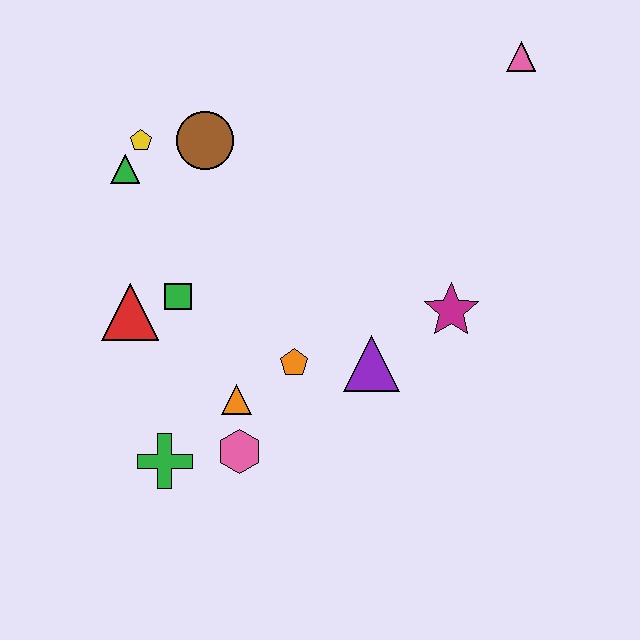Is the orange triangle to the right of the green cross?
Yes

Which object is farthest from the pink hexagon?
The pink triangle is farthest from the pink hexagon.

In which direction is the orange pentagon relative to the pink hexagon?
The orange pentagon is above the pink hexagon.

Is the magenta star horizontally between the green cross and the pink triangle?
Yes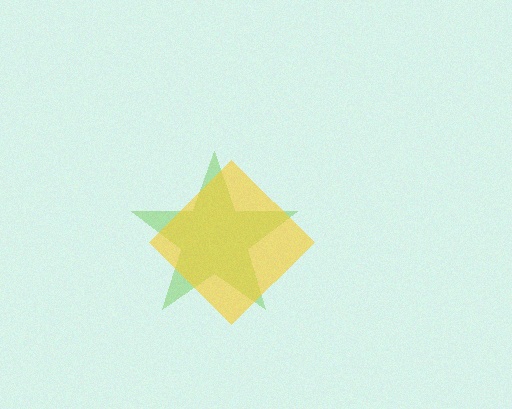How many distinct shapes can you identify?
There are 2 distinct shapes: a lime star, a yellow diamond.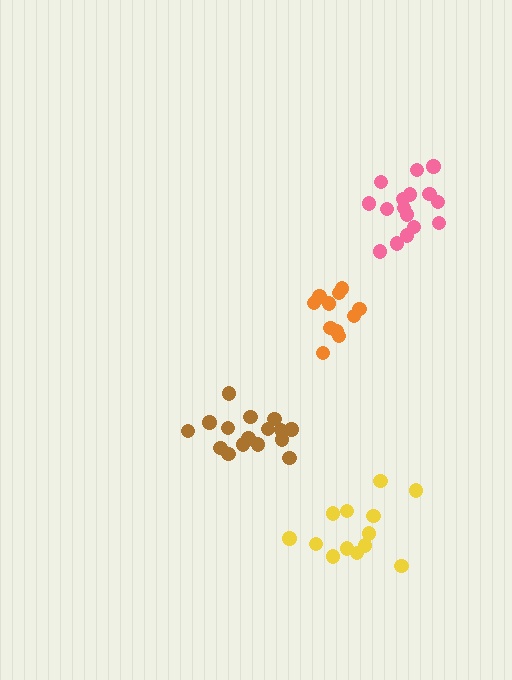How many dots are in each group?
Group 1: 16 dots, Group 2: 16 dots, Group 3: 12 dots, Group 4: 13 dots (57 total).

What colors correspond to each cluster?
The clusters are colored: brown, pink, orange, yellow.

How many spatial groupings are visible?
There are 4 spatial groupings.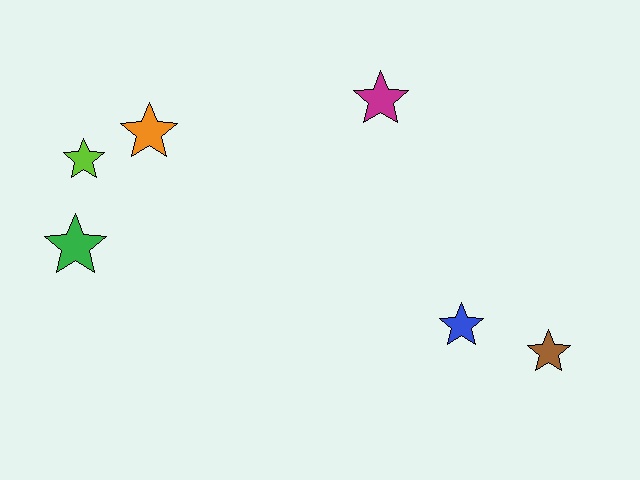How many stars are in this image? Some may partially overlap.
There are 6 stars.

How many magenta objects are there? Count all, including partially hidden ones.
There is 1 magenta object.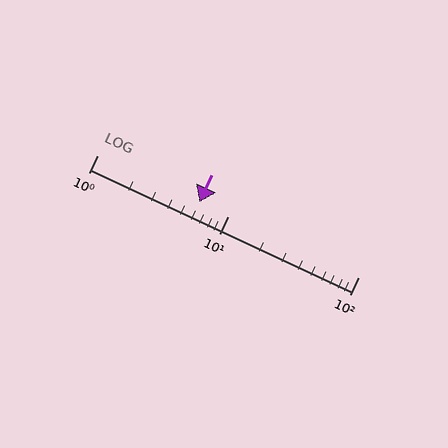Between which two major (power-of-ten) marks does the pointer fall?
The pointer is between 1 and 10.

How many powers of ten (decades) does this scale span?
The scale spans 2 decades, from 1 to 100.